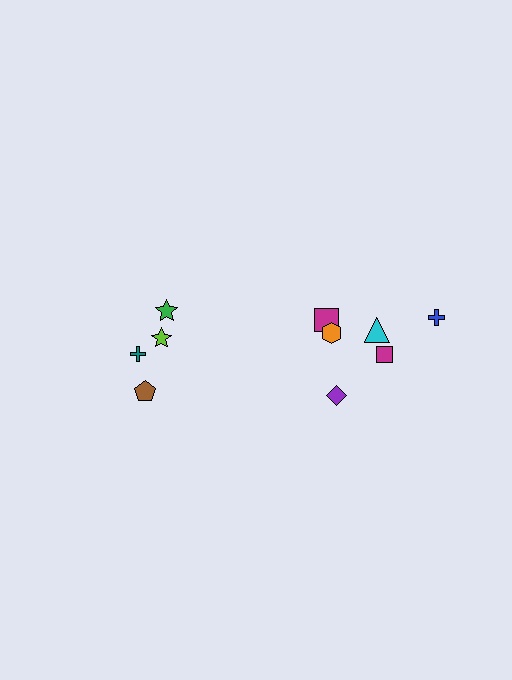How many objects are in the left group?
There are 4 objects.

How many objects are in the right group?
There are 6 objects.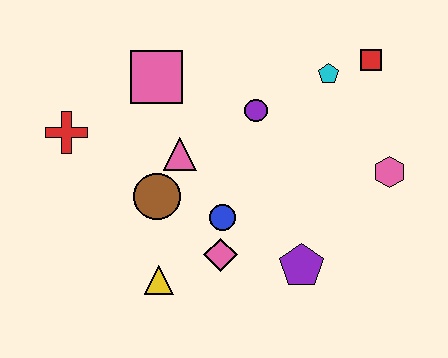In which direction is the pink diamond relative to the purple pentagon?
The pink diamond is to the left of the purple pentagon.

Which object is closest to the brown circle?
The pink triangle is closest to the brown circle.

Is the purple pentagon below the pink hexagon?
Yes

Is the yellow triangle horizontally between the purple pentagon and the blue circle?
No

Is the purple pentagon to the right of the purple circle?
Yes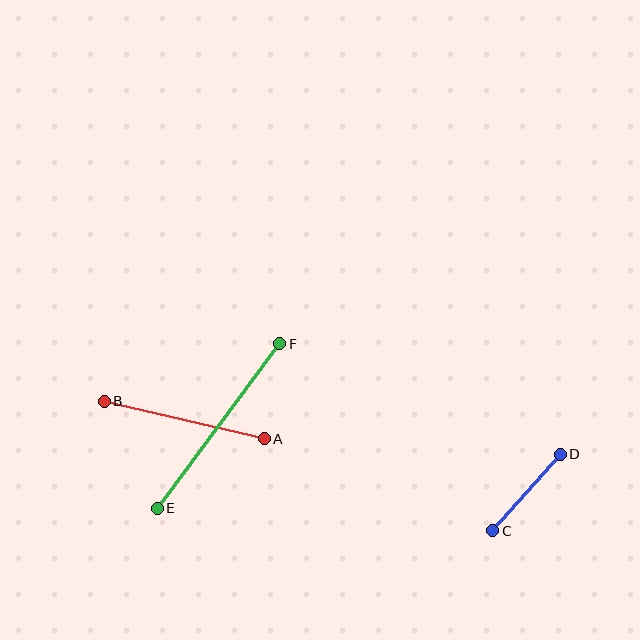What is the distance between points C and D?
The distance is approximately 102 pixels.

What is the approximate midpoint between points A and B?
The midpoint is at approximately (184, 420) pixels.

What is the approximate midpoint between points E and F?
The midpoint is at approximately (218, 426) pixels.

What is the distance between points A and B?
The distance is approximately 164 pixels.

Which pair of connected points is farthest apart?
Points E and F are farthest apart.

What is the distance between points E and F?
The distance is approximately 205 pixels.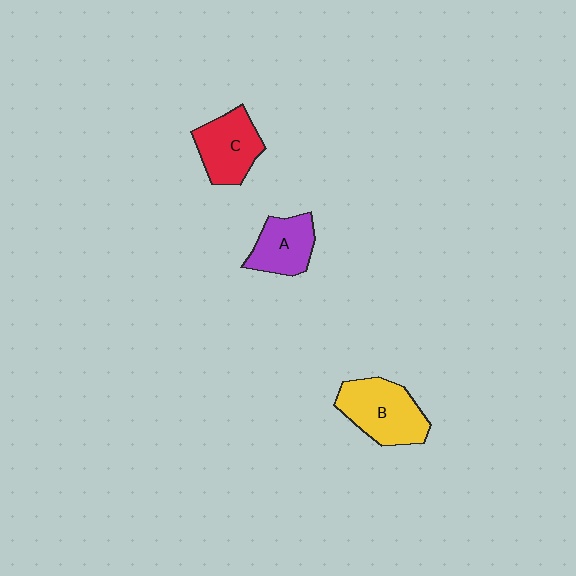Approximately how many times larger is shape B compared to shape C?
Approximately 1.2 times.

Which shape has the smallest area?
Shape A (purple).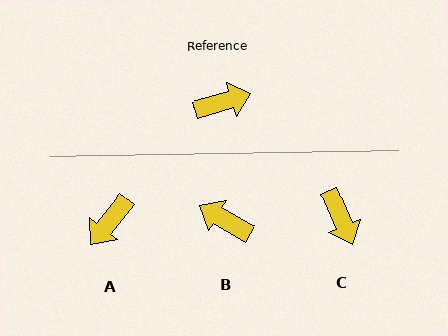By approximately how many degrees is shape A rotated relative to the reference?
Approximately 145 degrees clockwise.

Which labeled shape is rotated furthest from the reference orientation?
A, about 145 degrees away.